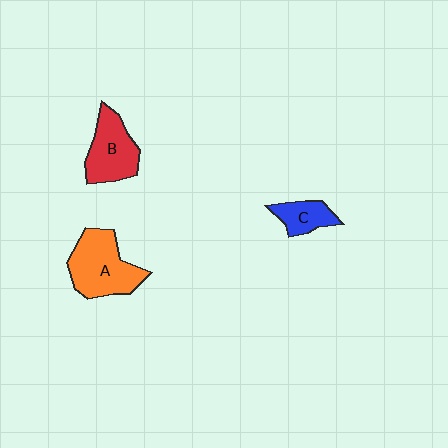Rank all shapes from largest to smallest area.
From largest to smallest: A (orange), B (red), C (blue).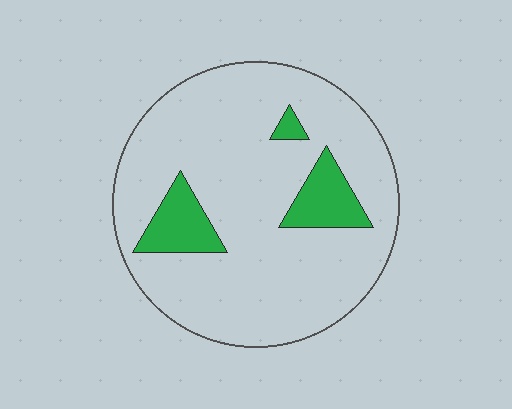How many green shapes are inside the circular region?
3.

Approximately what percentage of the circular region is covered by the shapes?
Approximately 15%.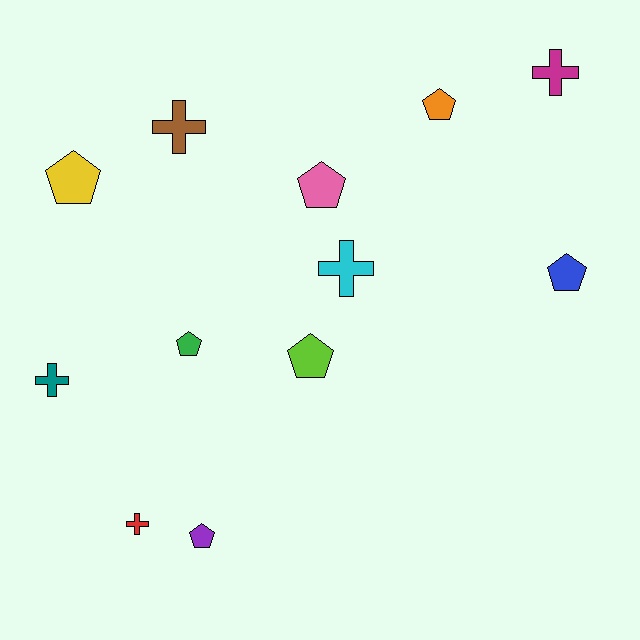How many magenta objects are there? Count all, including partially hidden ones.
There is 1 magenta object.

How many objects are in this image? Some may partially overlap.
There are 12 objects.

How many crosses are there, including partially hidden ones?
There are 5 crosses.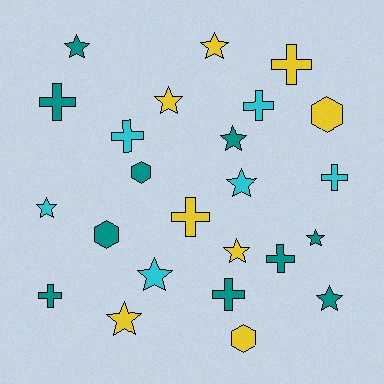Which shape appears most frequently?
Star, with 11 objects.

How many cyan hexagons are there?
There are no cyan hexagons.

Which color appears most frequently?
Teal, with 10 objects.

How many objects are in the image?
There are 24 objects.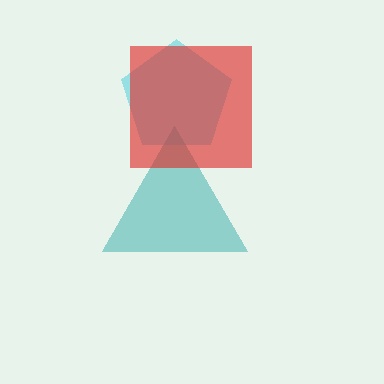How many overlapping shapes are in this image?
There are 3 overlapping shapes in the image.